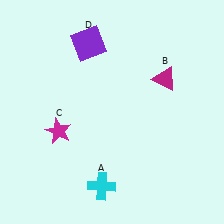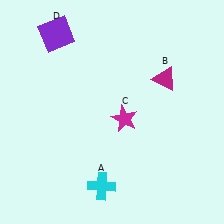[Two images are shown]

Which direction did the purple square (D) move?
The purple square (D) moved left.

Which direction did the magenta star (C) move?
The magenta star (C) moved right.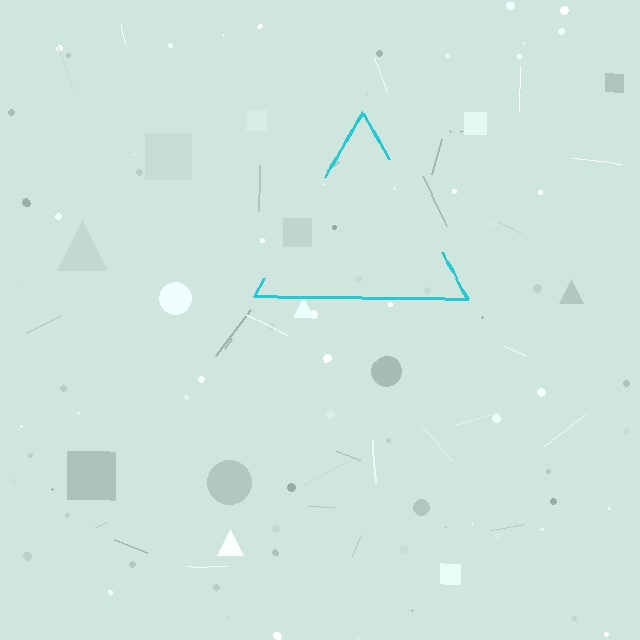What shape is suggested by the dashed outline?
The dashed outline suggests a triangle.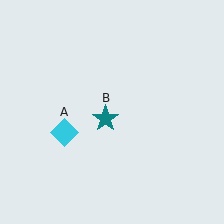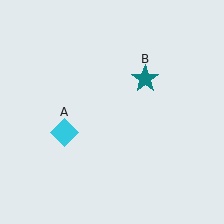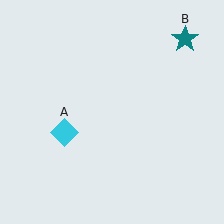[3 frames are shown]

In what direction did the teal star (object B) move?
The teal star (object B) moved up and to the right.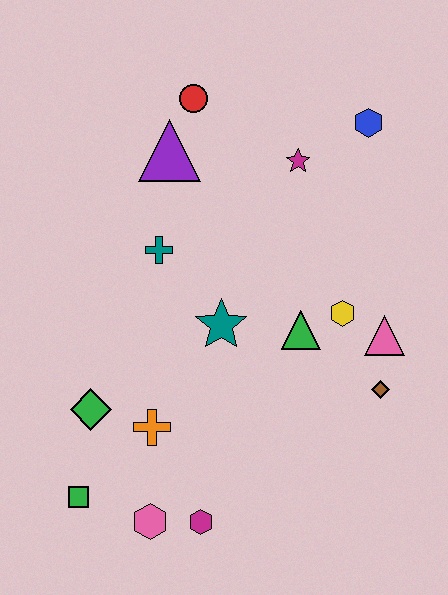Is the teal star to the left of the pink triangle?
Yes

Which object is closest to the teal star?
The green triangle is closest to the teal star.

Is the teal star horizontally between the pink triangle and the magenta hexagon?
Yes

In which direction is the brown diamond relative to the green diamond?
The brown diamond is to the right of the green diamond.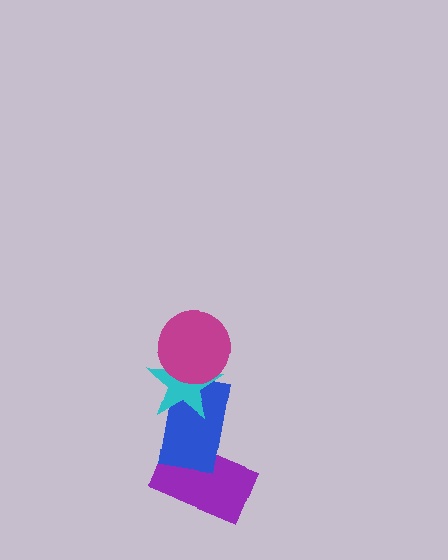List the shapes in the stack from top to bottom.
From top to bottom: the magenta circle, the cyan star, the blue rectangle, the purple rectangle.